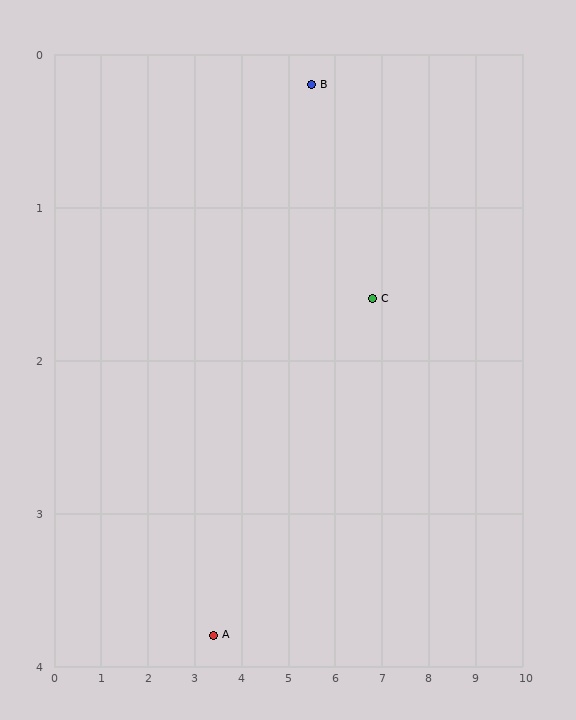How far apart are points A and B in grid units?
Points A and B are about 4.2 grid units apart.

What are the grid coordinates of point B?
Point B is at approximately (5.5, 0.2).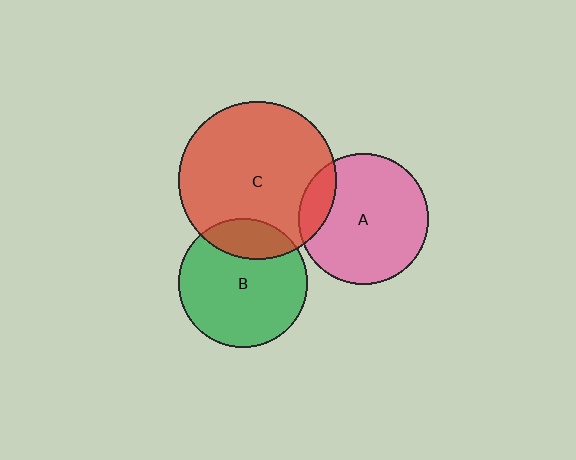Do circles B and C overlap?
Yes.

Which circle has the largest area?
Circle C (red).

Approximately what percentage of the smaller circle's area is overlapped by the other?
Approximately 20%.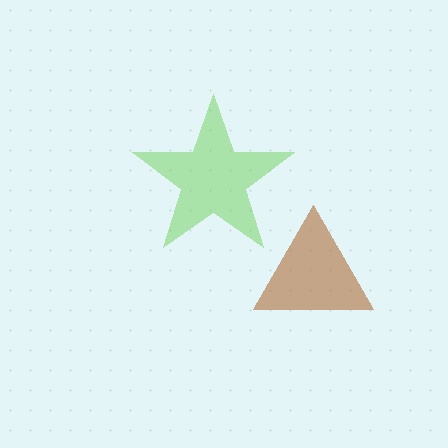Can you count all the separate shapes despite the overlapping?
Yes, there are 2 separate shapes.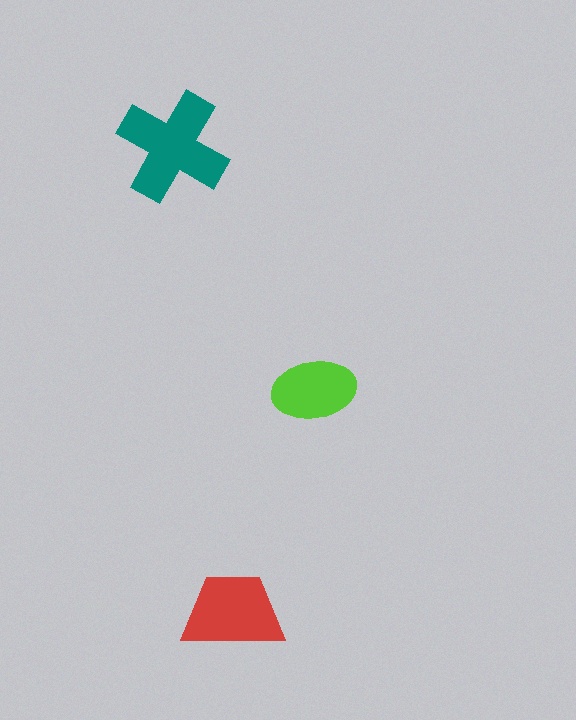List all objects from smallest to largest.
The lime ellipse, the red trapezoid, the teal cross.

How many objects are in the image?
There are 3 objects in the image.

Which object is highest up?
The teal cross is topmost.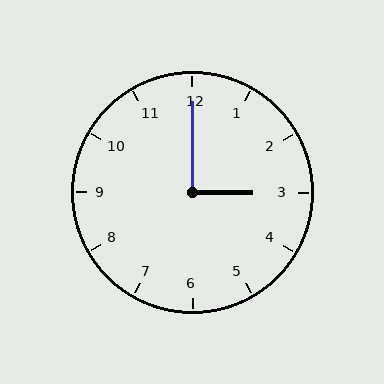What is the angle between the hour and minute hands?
Approximately 90 degrees.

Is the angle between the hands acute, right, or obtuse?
It is right.